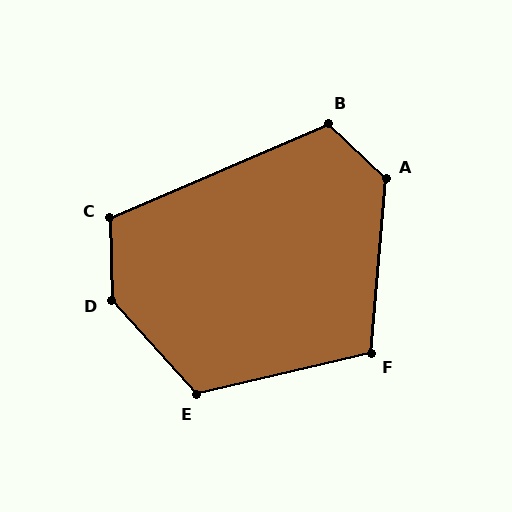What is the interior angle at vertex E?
Approximately 119 degrees (obtuse).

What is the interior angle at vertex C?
Approximately 112 degrees (obtuse).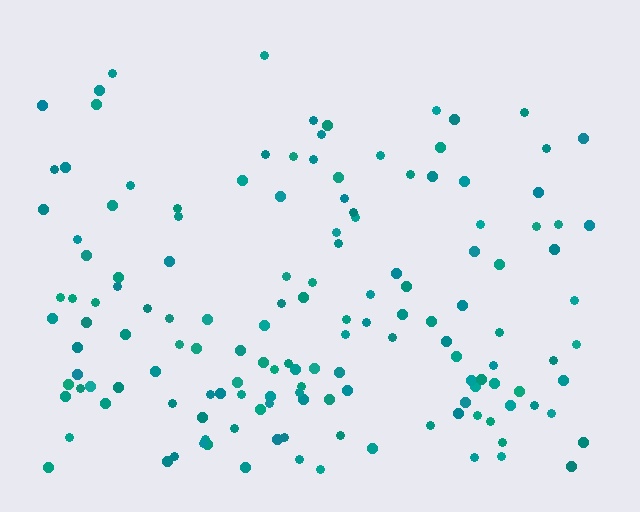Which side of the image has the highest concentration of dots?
The bottom.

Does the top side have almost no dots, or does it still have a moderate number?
Still a moderate number, just noticeably fewer than the bottom.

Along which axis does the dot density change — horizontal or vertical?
Vertical.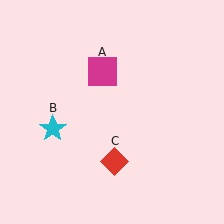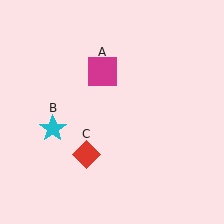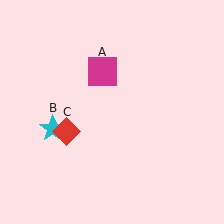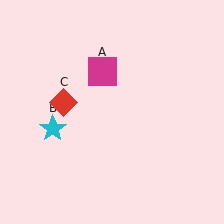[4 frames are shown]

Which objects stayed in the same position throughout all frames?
Magenta square (object A) and cyan star (object B) remained stationary.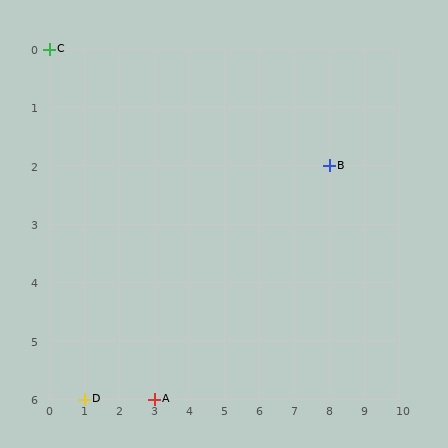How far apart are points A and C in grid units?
Points A and C are 3 columns and 6 rows apart (about 6.7 grid units diagonally).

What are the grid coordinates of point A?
Point A is at grid coordinates (3, 6).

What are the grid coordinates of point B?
Point B is at grid coordinates (8, 2).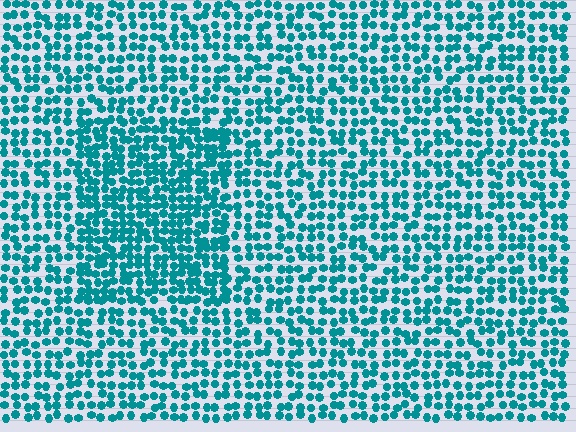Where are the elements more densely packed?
The elements are more densely packed inside the rectangle boundary.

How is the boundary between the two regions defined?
The boundary is defined by a change in element density (approximately 1.6x ratio). All elements are the same color, size, and shape.